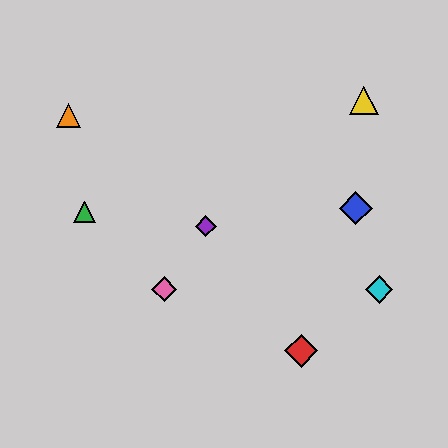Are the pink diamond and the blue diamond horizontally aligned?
No, the pink diamond is at y≈289 and the blue diamond is at y≈208.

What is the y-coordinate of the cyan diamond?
The cyan diamond is at y≈289.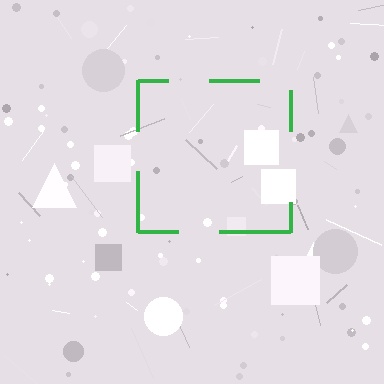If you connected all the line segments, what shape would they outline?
They would outline a square.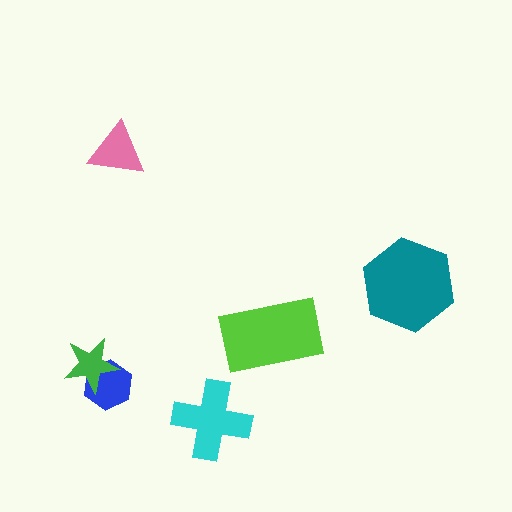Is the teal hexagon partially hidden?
No, no other shape covers it.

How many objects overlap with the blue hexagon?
1 object overlaps with the blue hexagon.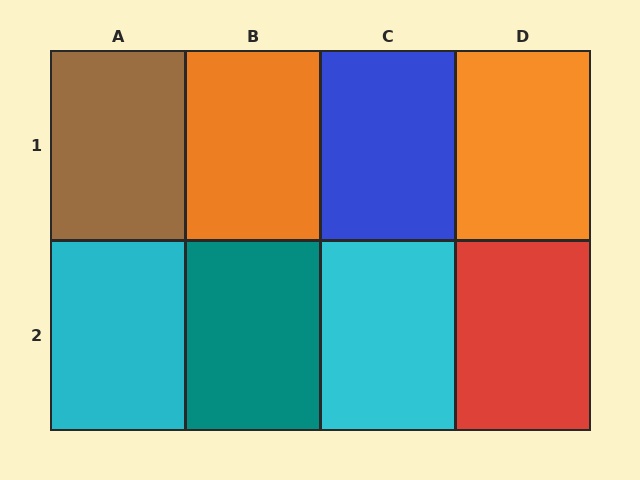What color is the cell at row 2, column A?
Cyan.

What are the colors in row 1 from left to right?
Brown, orange, blue, orange.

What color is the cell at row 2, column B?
Teal.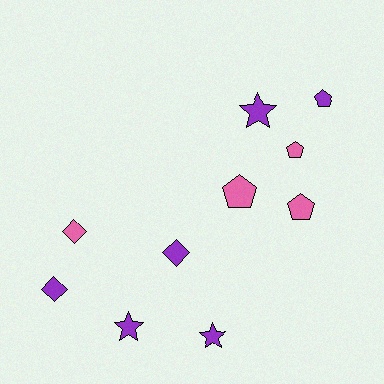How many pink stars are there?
There are no pink stars.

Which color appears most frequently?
Purple, with 6 objects.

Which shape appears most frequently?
Pentagon, with 4 objects.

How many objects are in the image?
There are 10 objects.